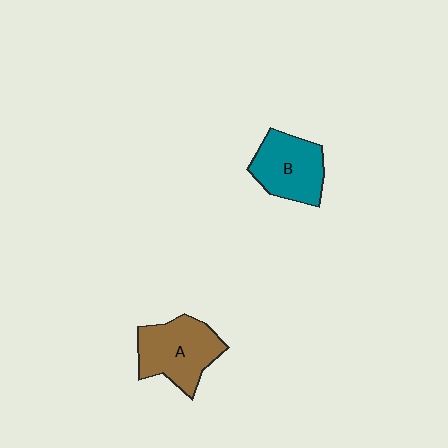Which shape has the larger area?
Shape A (brown).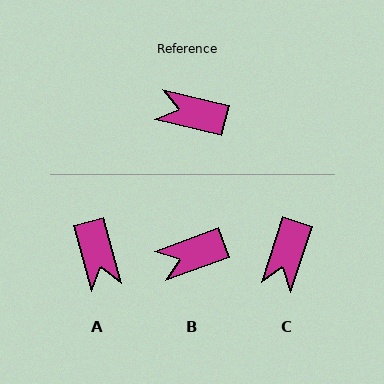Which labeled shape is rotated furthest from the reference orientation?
A, about 118 degrees away.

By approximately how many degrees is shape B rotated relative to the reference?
Approximately 34 degrees counter-clockwise.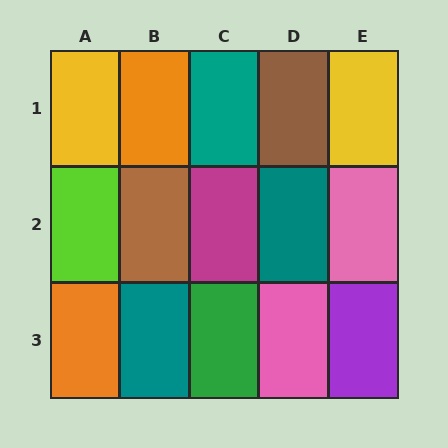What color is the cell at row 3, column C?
Green.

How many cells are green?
1 cell is green.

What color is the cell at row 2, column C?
Magenta.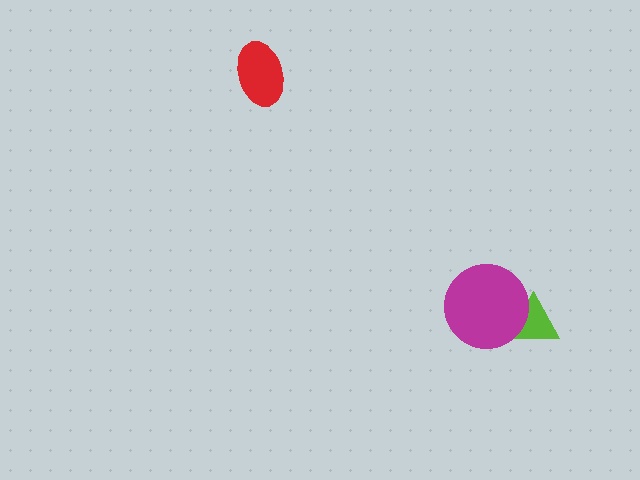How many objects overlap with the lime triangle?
1 object overlaps with the lime triangle.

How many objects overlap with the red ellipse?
0 objects overlap with the red ellipse.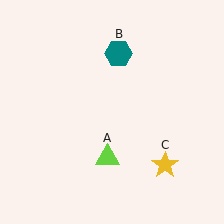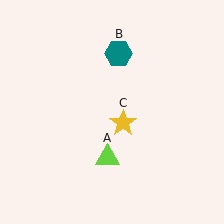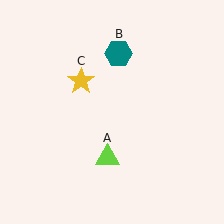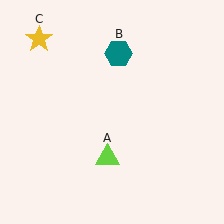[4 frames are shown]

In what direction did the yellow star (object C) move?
The yellow star (object C) moved up and to the left.